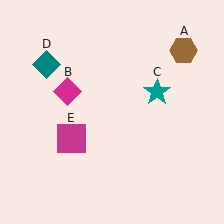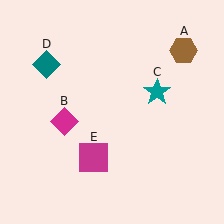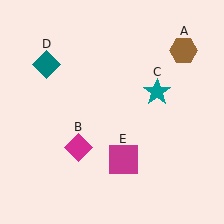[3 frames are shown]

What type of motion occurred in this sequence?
The magenta diamond (object B), magenta square (object E) rotated counterclockwise around the center of the scene.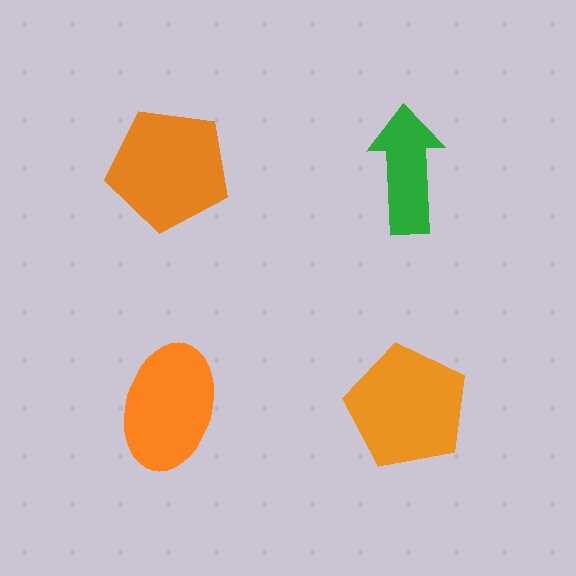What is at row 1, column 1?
An orange pentagon.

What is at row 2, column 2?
An orange pentagon.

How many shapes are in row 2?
2 shapes.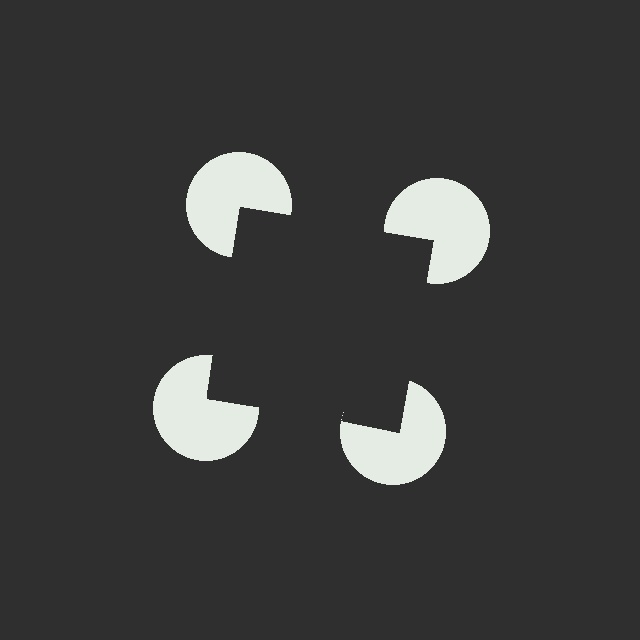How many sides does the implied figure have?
4 sides.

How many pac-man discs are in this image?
There are 4 — one at each vertex of the illusory square.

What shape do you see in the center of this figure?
An illusory square — its edges are inferred from the aligned wedge cuts in the pac-man discs, not physically drawn.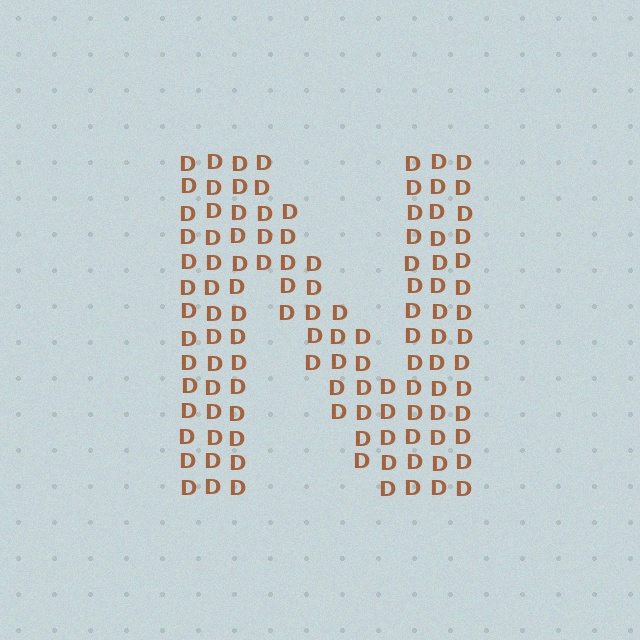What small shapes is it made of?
It is made of small letter D's.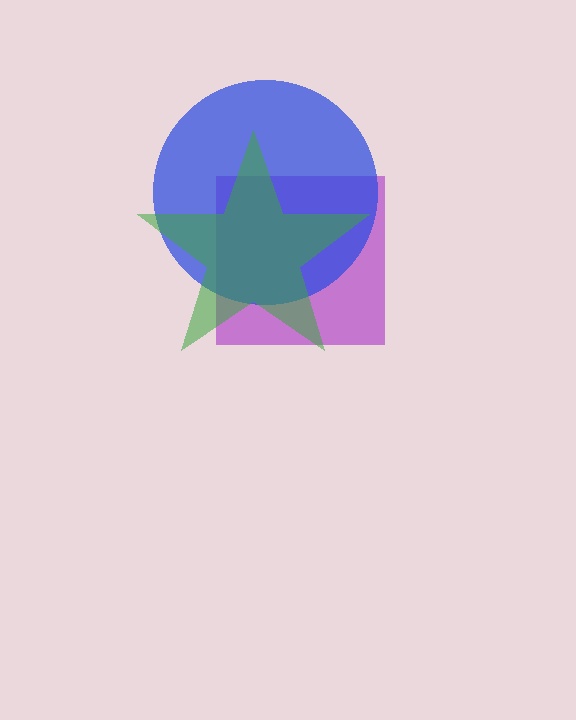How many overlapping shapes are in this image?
There are 3 overlapping shapes in the image.